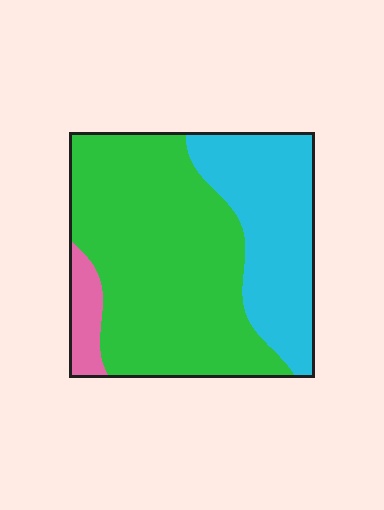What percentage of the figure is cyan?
Cyan takes up about one third (1/3) of the figure.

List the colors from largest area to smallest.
From largest to smallest: green, cyan, pink.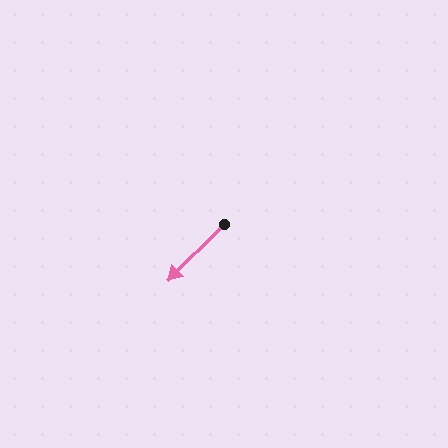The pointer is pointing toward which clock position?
Roughly 8 o'clock.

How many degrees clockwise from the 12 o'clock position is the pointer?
Approximately 225 degrees.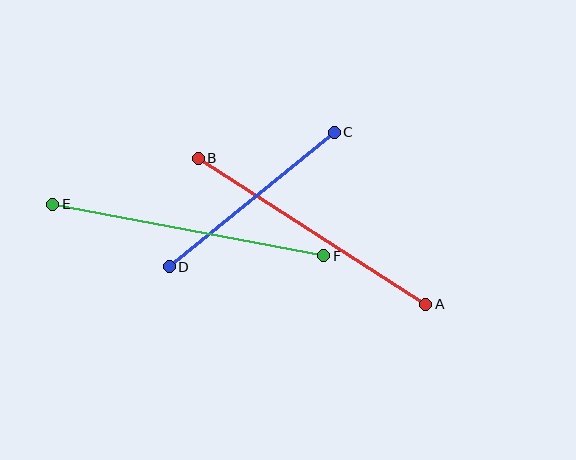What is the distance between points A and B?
The distance is approximately 270 pixels.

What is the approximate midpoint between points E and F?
The midpoint is at approximately (188, 230) pixels.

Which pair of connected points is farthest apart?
Points E and F are farthest apart.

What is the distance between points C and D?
The distance is approximately 213 pixels.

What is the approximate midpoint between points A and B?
The midpoint is at approximately (312, 231) pixels.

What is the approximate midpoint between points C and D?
The midpoint is at approximately (252, 199) pixels.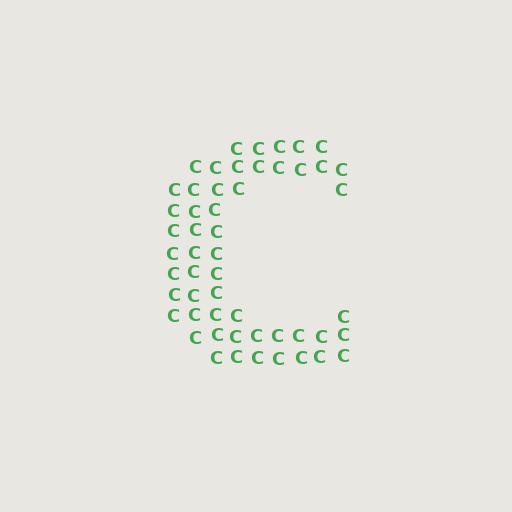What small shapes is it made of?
It is made of small letter C's.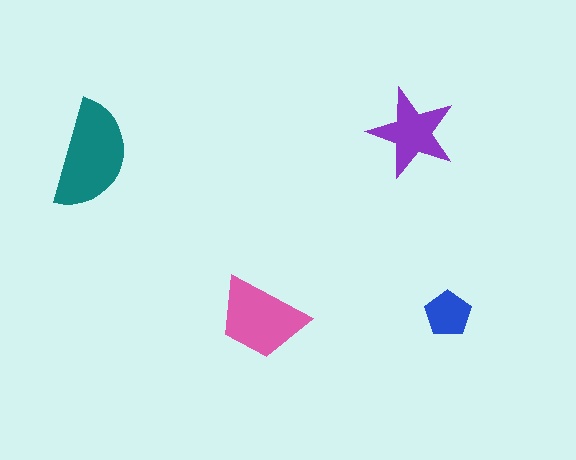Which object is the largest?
The teal semicircle.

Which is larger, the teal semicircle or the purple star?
The teal semicircle.